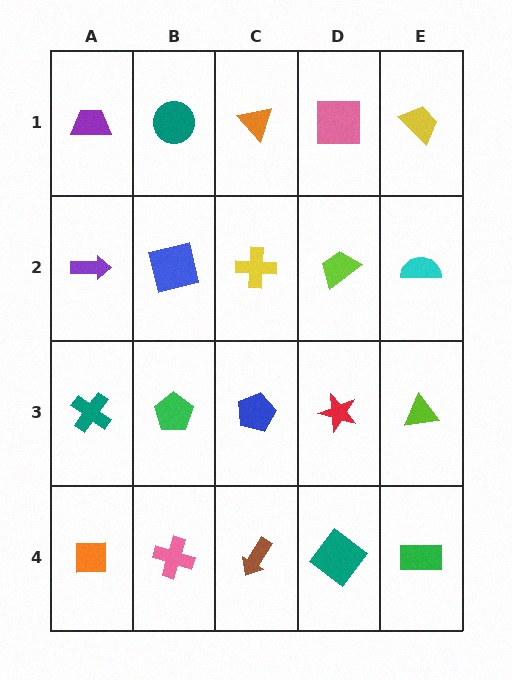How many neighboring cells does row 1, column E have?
2.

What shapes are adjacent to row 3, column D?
A lime trapezoid (row 2, column D), a teal diamond (row 4, column D), a blue pentagon (row 3, column C), a lime triangle (row 3, column E).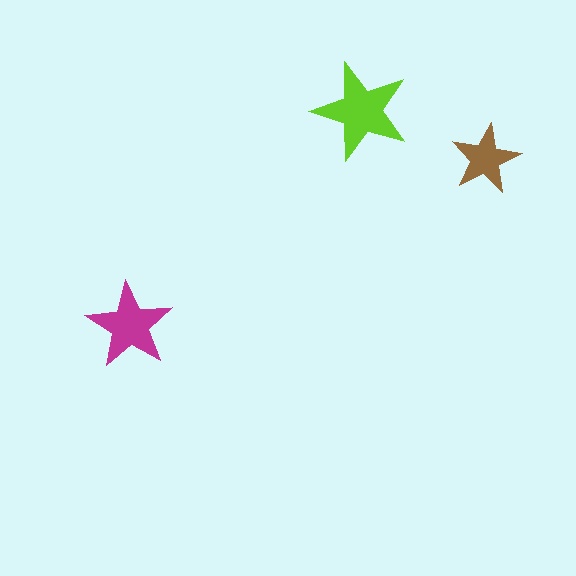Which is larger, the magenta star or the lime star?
The lime one.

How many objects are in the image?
There are 3 objects in the image.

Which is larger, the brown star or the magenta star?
The magenta one.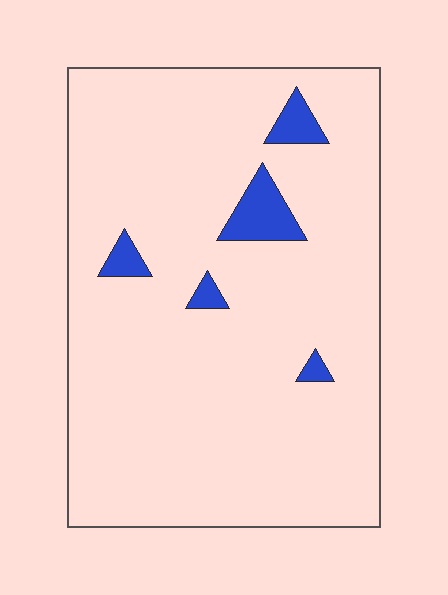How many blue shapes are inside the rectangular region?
5.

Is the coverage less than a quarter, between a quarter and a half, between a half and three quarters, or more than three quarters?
Less than a quarter.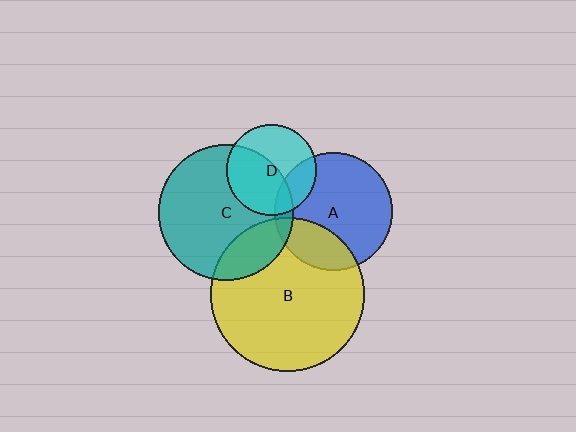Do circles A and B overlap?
Yes.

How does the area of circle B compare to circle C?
Approximately 1.3 times.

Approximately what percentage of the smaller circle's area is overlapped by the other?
Approximately 25%.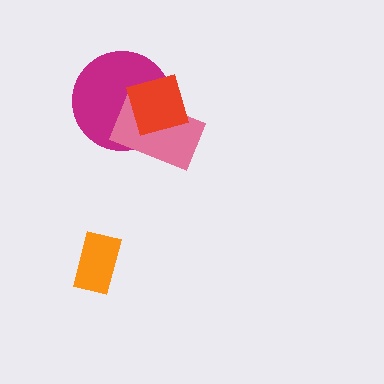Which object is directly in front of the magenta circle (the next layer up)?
The pink rectangle is directly in front of the magenta circle.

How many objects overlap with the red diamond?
2 objects overlap with the red diamond.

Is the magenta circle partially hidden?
Yes, it is partially covered by another shape.